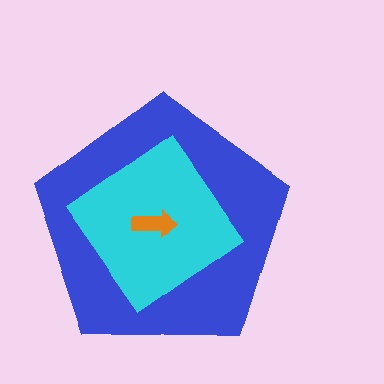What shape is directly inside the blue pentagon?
The cyan diamond.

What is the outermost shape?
The blue pentagon.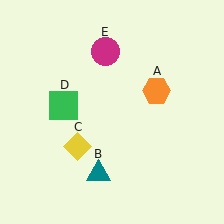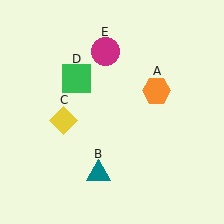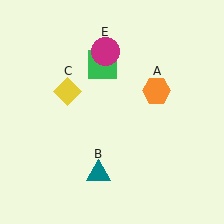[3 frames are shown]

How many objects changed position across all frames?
2 objects changed position: yellow diamond (object C), green square (object D).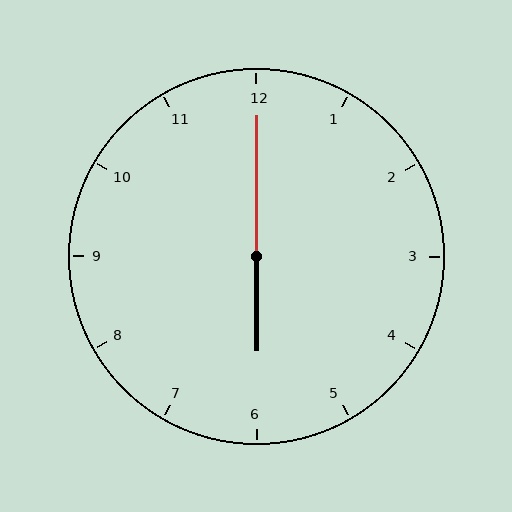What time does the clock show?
6:00.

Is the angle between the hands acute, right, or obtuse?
It is obtuse.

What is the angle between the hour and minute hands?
Approximately 180 degrees.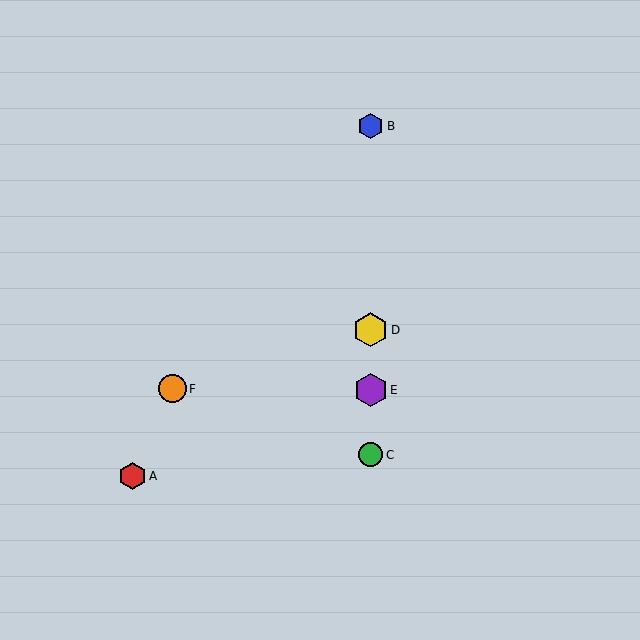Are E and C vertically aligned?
Yes, both are at x≈371.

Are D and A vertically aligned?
No, D is at x≈371 and A is at x≈133.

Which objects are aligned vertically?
Objects B, C, D, E are aligned vertically.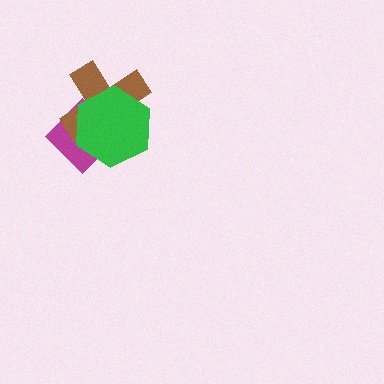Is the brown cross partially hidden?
Yes, it is partially covered by another shape.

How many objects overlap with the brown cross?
2 objects overlap with the brown cross.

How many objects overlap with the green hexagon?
2 objects overlap with the green hexagon.